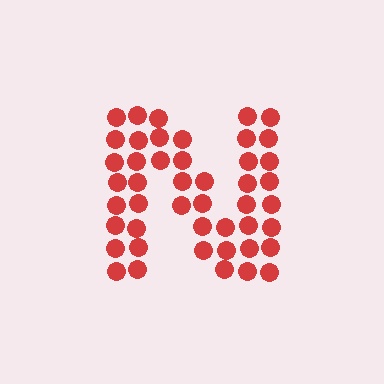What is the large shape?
The large shape is the letter N.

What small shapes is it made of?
It is made of small circles.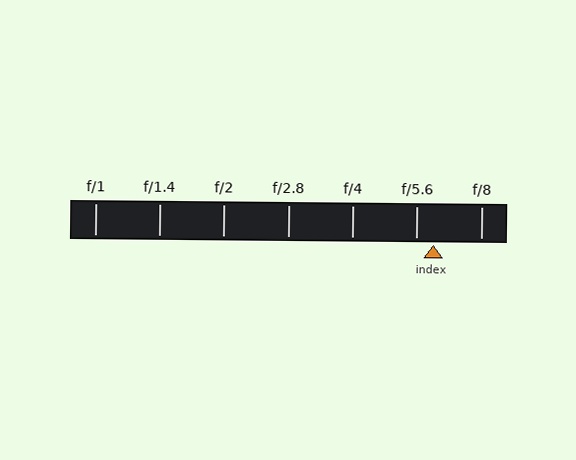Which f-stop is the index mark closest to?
The index mark is closest to f/5.6.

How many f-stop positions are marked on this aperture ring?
There are 7 f-stop positions marked.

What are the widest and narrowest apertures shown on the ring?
The widest aperture shown is f/1 and the narrowest is f/8.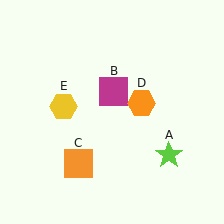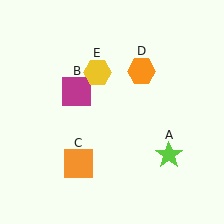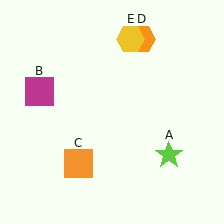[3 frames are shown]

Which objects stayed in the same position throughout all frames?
Lime star (object A) and orange square (object C) remained stationary.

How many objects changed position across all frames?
3 objects changed position: magenta square (object B), orange hexagon (object D), yellow hexagon (object E).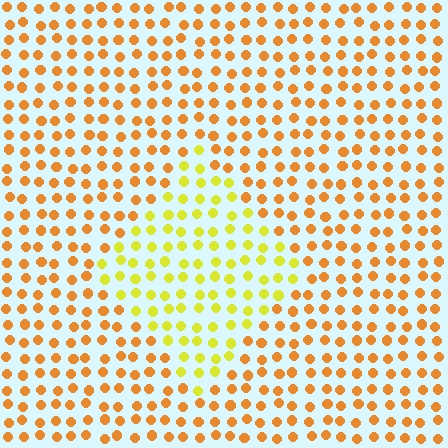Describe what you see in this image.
The image is filled with small orange elements in a uniform arrangement. A diamond-shaped region is visible where the elements are tinted to a slightly different hue, forming a subtle color boundary.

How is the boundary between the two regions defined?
The boundary is defined purely by a slight shift in hue (about 36 degrees). Spacing, size, and orientation are identical on both sides.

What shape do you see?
I see a diamond.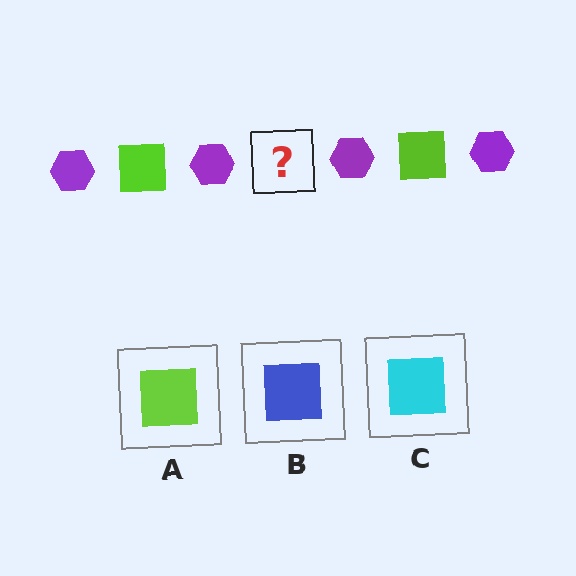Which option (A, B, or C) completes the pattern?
A.